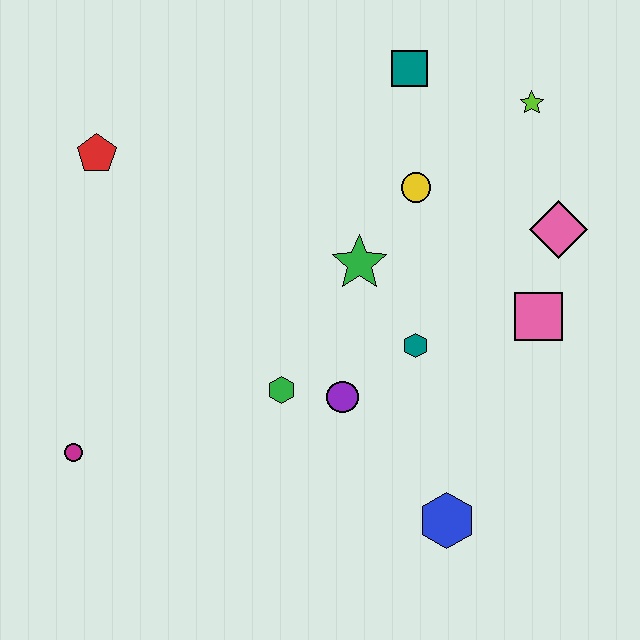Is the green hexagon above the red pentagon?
No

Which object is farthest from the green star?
The magenta circle is farthest from the green star.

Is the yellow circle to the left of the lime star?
Yes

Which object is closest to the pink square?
The pink diamond is closest to the pink square.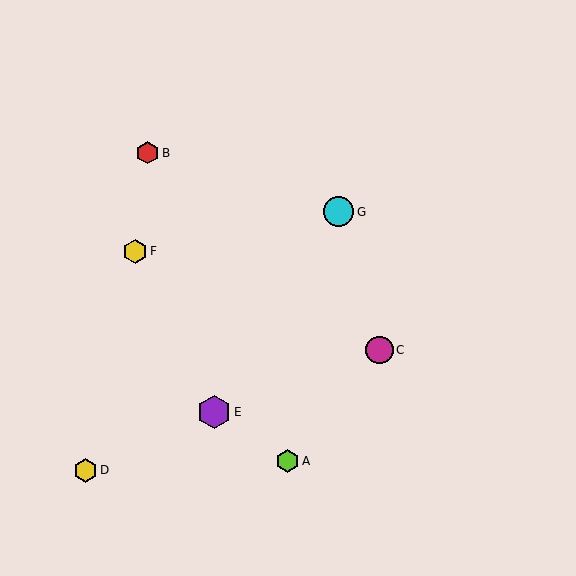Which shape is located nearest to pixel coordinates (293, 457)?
The lime hexagon (labeled A) at (287, 461) is nearest to that location.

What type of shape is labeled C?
Shape C is a magenta circle.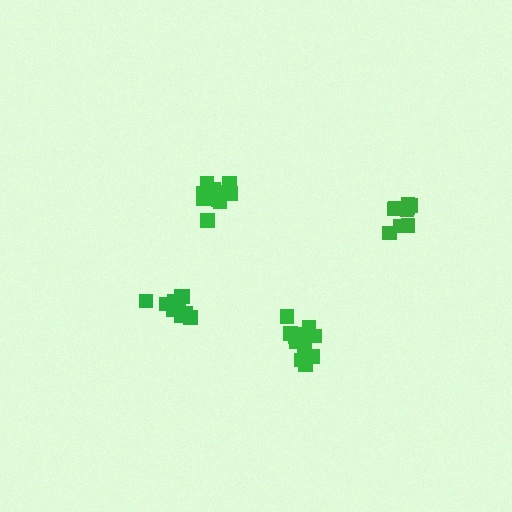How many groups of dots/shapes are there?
There are 4 groups.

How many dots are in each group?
Group 1: 12 dots, Group 2: 13 dots, Group 3: 10 dots, Group 4: 9 dots (44 total).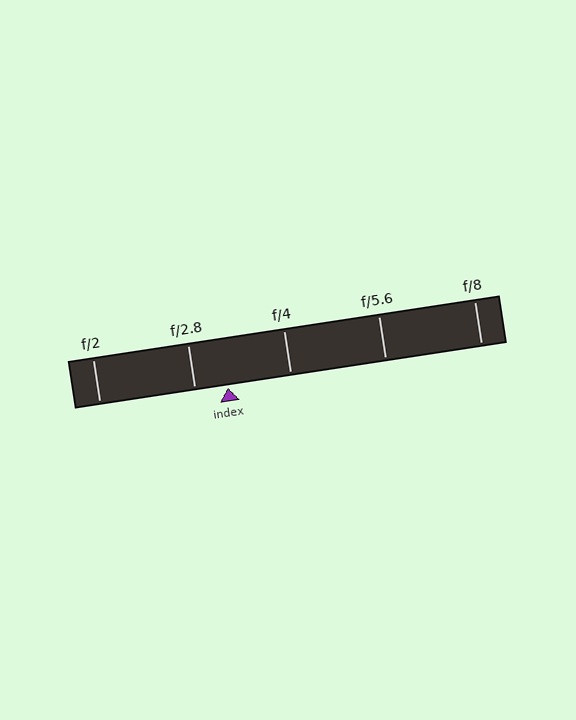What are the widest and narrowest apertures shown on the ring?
The widest aperture shown is f/2 and the narrowest is f/8.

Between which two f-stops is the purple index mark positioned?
The index mark is between f/2.8 and f/4.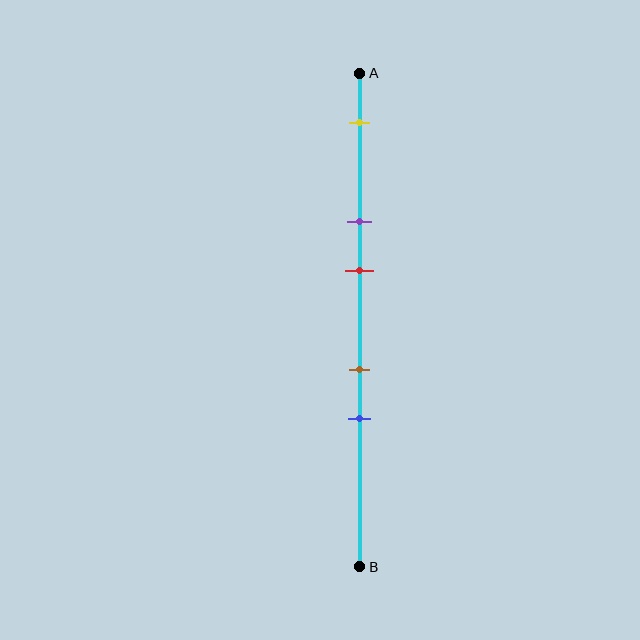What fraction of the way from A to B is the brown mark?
The brown mark is approximately 60% (0.6) of the way from A to B.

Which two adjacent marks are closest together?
The brown and blue marks are the closest adjacent pair.